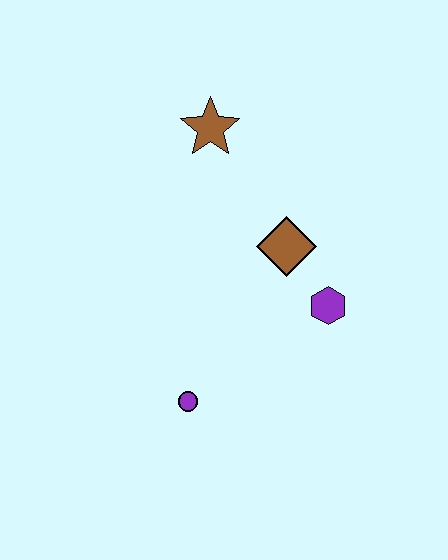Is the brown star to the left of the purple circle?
No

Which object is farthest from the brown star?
The purple circle is farthest from the brown star.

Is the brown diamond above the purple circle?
Yes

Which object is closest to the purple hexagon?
The brown diamond is closest to the purple hexagon.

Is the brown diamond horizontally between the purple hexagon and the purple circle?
Yes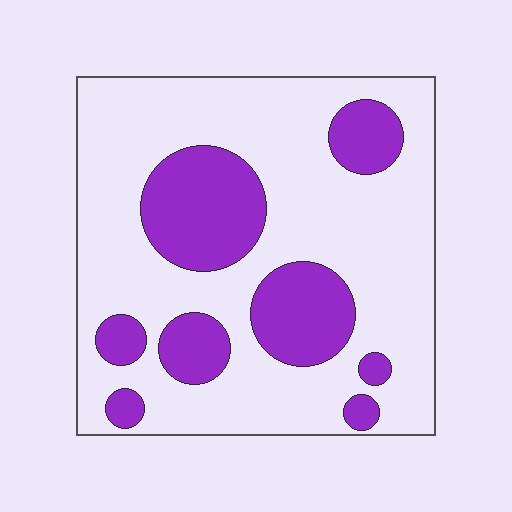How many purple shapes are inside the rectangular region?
8.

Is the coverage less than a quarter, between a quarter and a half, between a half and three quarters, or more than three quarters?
Between a quarter and a half.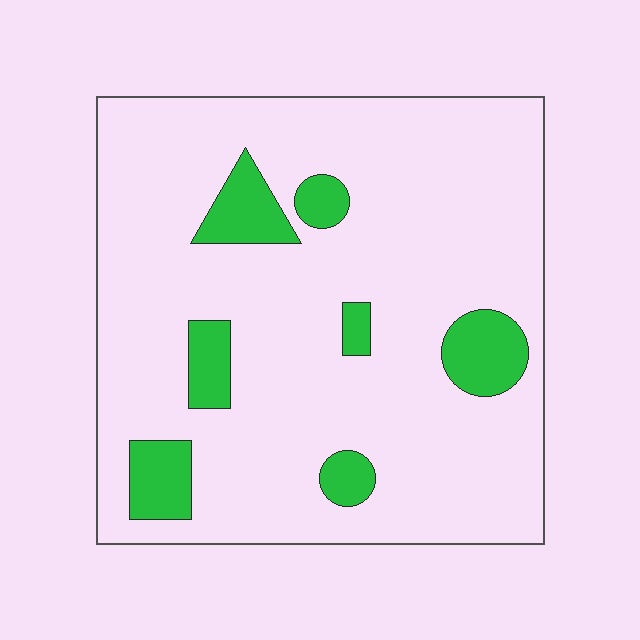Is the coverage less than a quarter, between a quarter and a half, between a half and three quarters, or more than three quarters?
Less than a quarter.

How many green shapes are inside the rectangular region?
7.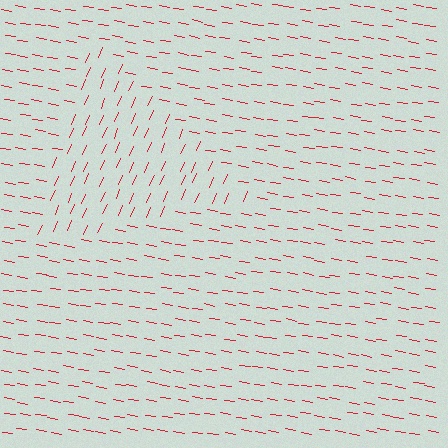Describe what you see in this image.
The image is filled with small red line segments. A triangle region in the image has lines oriented differently from the surrounding lines, creating a visible texture boundary.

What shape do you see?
I see a triangle.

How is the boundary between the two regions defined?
The boundary is defined purely by a change in line orientation (approximately 76 degrees difference). All lines are the same color and thickness.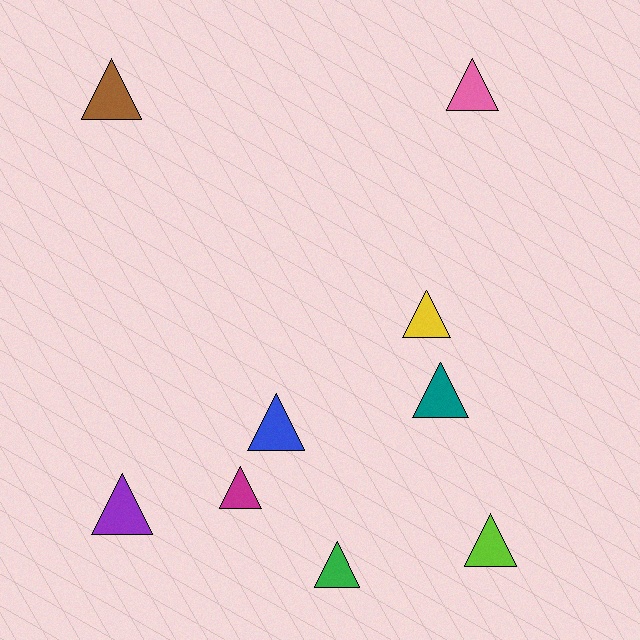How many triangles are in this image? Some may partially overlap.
There are 9 triangles.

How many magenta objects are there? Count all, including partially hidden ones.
There is 1 magenta object.